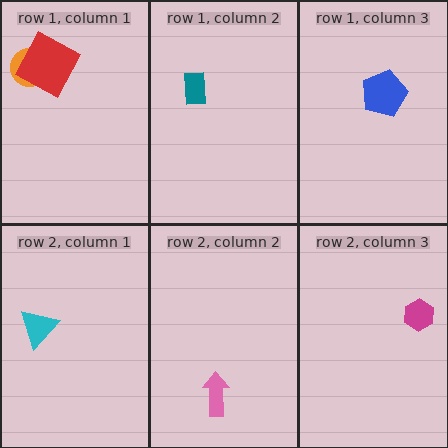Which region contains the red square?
The row 1, column 1 region.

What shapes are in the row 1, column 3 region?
The blue pentagon.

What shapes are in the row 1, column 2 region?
The teal rectangle.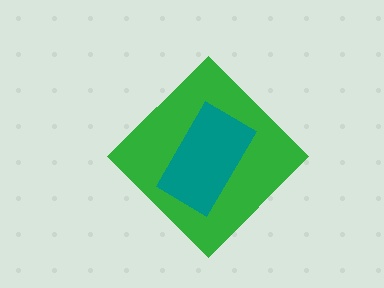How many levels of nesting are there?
2.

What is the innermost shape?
The teal rectangle.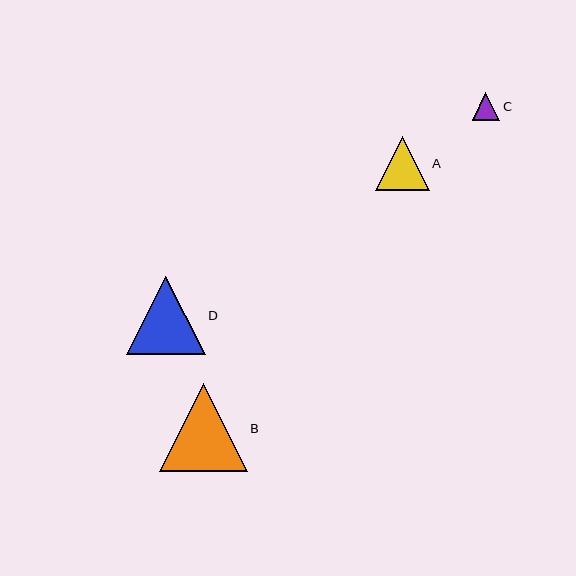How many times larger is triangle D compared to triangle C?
Triangle D is approximately 2.8 times the size of triangle C.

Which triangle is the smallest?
Triangle C is the smallest with a size of approximately 28 pixels.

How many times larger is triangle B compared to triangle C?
Triangle B is approximately 3.2 times the size of triangle C.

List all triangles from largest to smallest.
From largest to smallest: B, D, A, C.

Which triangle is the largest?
Triangle B is the largest with a size of approximately 88 pixels.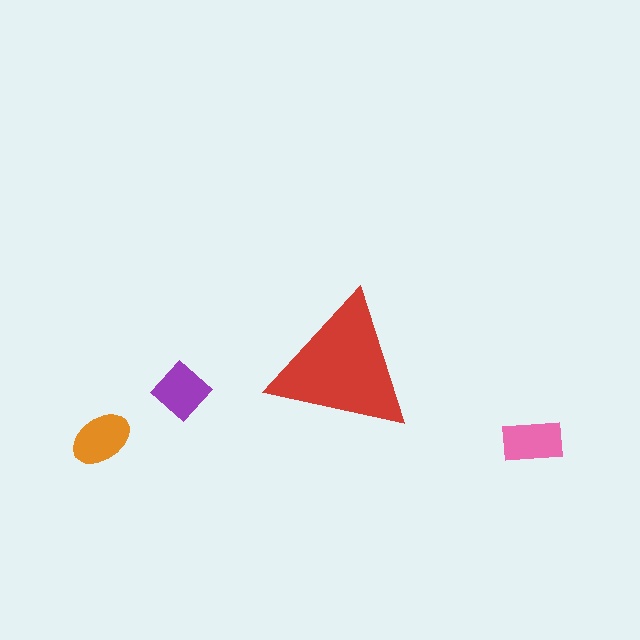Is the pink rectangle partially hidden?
No, the pink rectangle is fully visible.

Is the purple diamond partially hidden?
No, the purple diamond is fully visible.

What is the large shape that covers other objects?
A red triangle.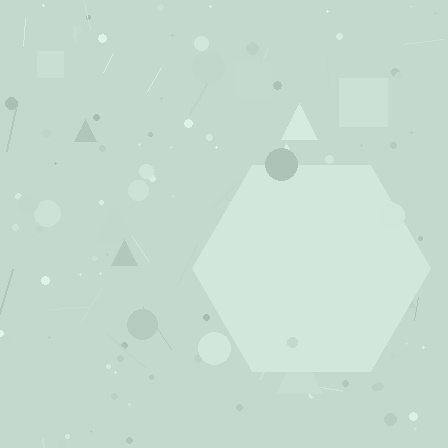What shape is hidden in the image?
A hexagon is hidden in the image.